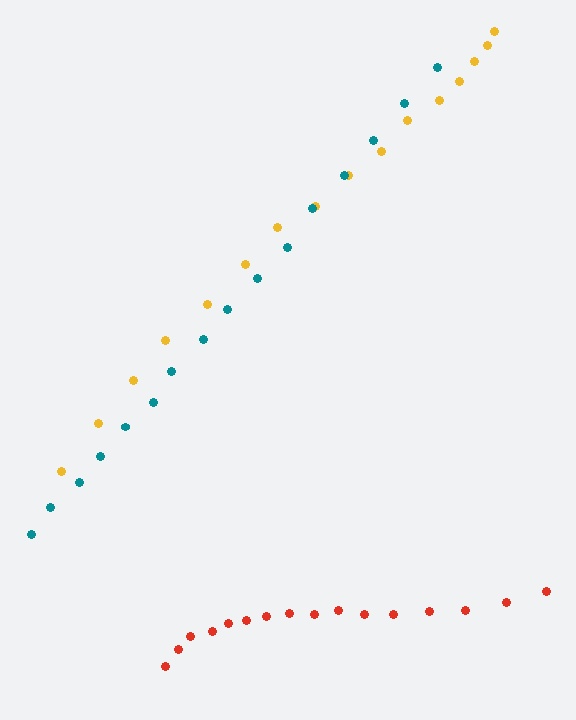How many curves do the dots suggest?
There are 3 distinct paths.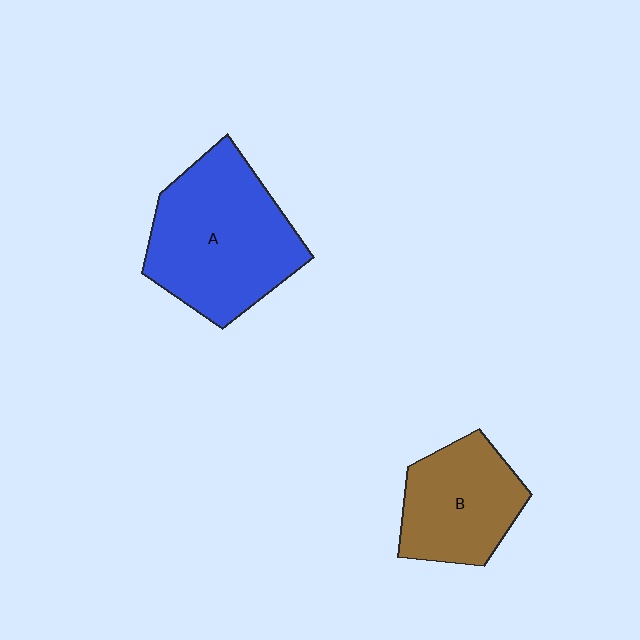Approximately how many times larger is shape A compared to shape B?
Approximately 1.5 times.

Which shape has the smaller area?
Shape B (brown).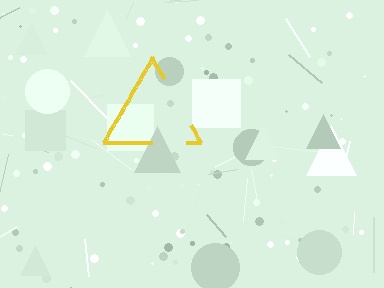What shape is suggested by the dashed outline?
The dashed outline suggests a triangle.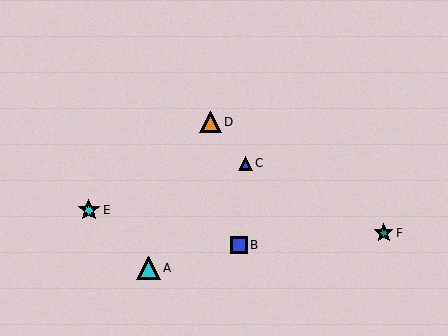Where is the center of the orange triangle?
The center of the orange triangle is at (211, 122).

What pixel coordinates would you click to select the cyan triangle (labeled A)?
Click at (148, 268) to select the cyan triangle A.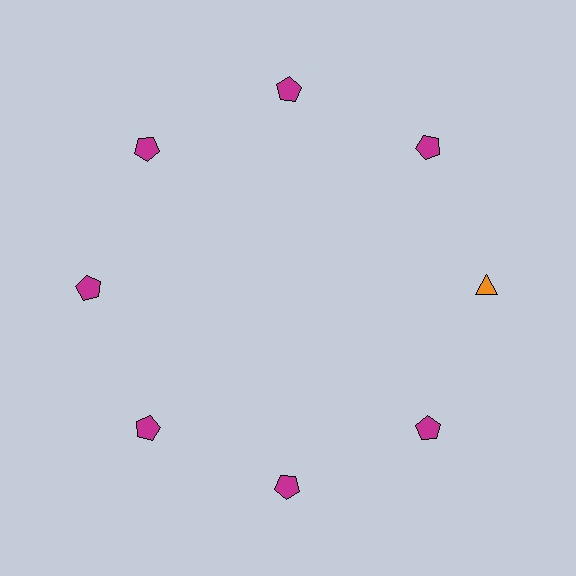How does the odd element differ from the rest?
It differs in both color (orange instead of magenta) and shape (triangle instead of pentagon).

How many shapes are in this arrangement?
There are 8 shapes arranged in a ring pattern.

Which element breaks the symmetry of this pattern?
The orange triangle at roughly the 3 o'clock position breaks the symmetry. All other shapes are magenta pentagons.